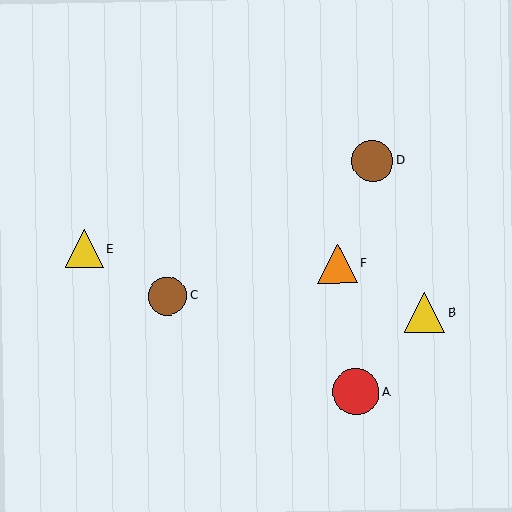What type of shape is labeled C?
Shape C is a brown circle.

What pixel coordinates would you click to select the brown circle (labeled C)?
Click at (167, 296) to select the brown circle C.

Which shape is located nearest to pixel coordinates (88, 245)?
The yellow triangle (labeled E) at (84, 249) is nearest to that location.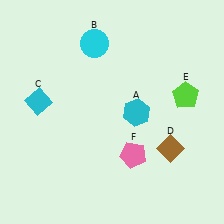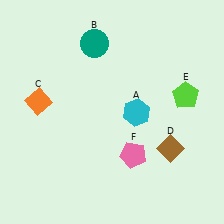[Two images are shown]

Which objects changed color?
B changed from cyan to teal. C changed from cyan to orange.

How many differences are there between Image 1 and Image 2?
There are 2 differences between the two images.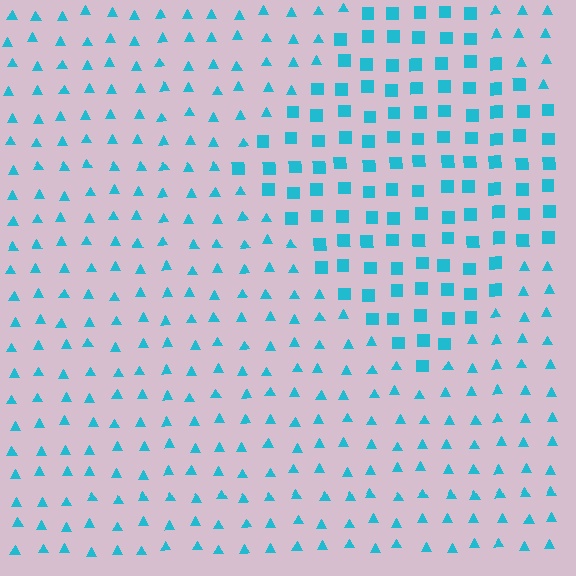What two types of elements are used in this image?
The image uses squares inside the diamond region and triangles outside it.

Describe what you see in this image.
The image is filled with small cyan elements arranged in a uniform grid. A diamond-shaped region contains squares, while the surrounding area contains triangles. The boundary is defined purely by the change in element shape.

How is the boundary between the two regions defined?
The boundary is defined by a change in element shape: squares inside vs. triangles outside. All elements share the same color and spacing.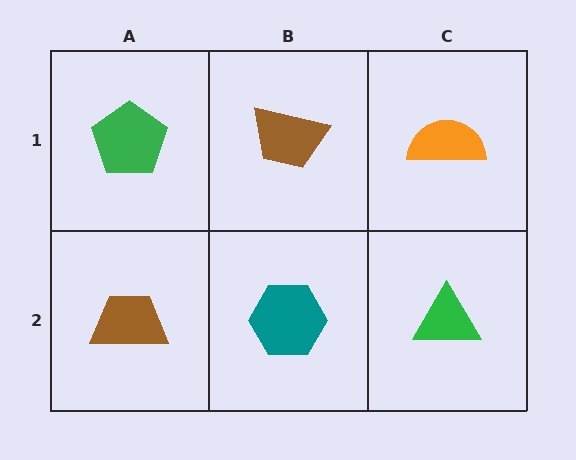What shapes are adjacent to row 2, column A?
A green pentagon (row 1, column A), a teal hexagon (row 2, column B).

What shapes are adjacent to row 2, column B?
A brown trapezoid (row 1, column B), a brown trapezoid (row 2, column A), a green triangle (row 2, column C).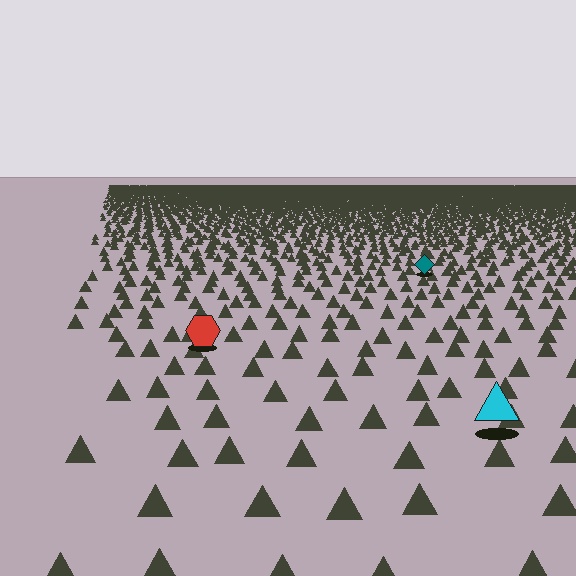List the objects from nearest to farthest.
From nearest to farthest: the cyan triangle, the red hexagon, the teal diamond.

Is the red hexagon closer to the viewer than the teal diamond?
Yes. The red hexagon is closer — you can tell from the texture gradient: the ground texture is coarser near it.